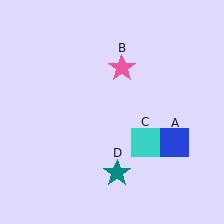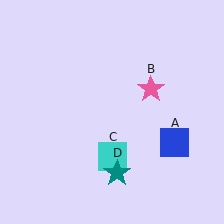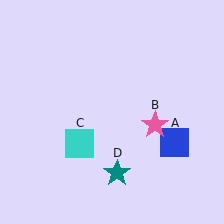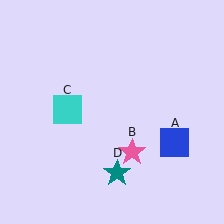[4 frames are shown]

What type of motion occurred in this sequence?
The pink star (object B), cyan square (object C) rotated clockwise around the center of the scene.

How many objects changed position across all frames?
2 objects changed position: pink star (object B), cyan square (object C).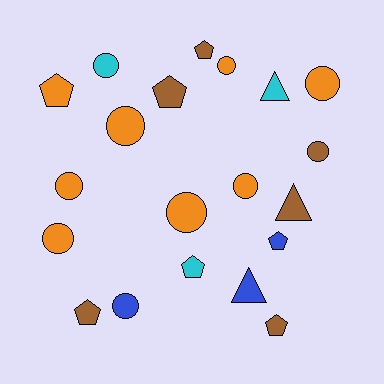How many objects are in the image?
There are 20 objects.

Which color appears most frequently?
Orange, with 8 objects.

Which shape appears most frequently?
Circle, with 10 objects.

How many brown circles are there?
There is 1 brown circle.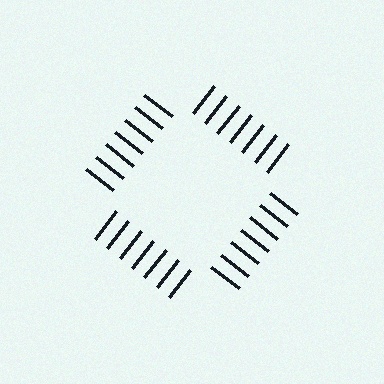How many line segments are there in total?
28 — 7 along each of the 4 edges.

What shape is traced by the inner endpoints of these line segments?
An illusory square — the line segments terminate on its edges but no continuous stroke is drawn.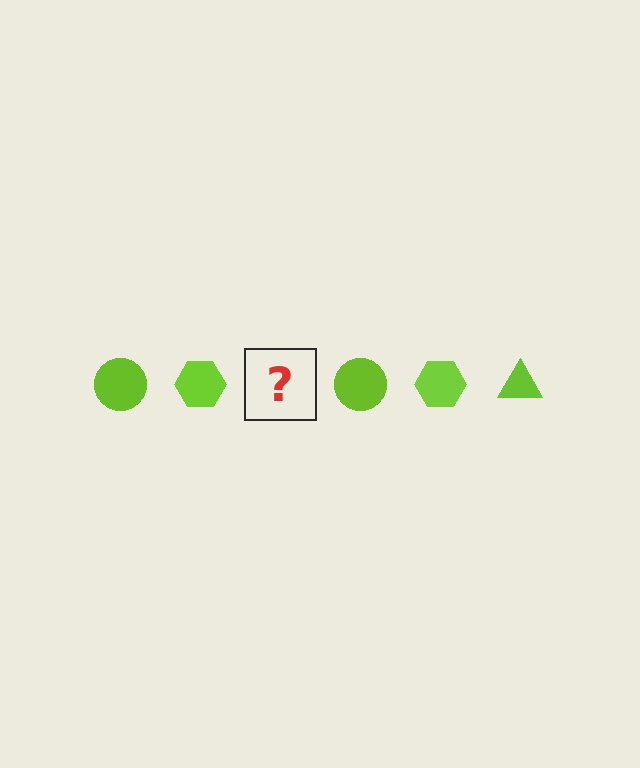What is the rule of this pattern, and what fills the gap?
The rule is that the pattern cycles through circle, hexagon, triangle shapes in lime. The gap should be filled with a lime triangle.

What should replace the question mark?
The question mark should be replaced with a lime triangle.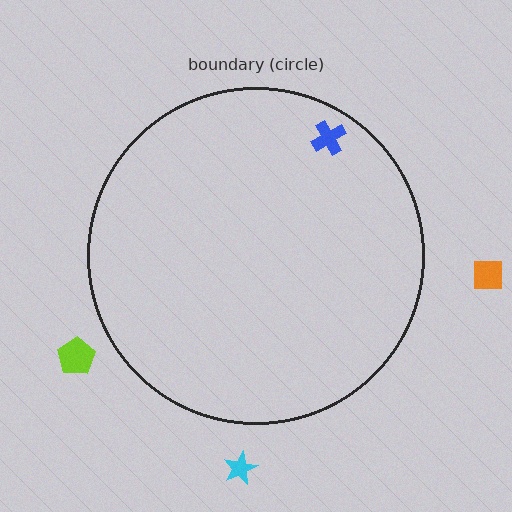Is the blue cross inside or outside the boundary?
Inside.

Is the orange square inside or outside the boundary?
Outside.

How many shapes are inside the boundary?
1 inside, 3 outside.